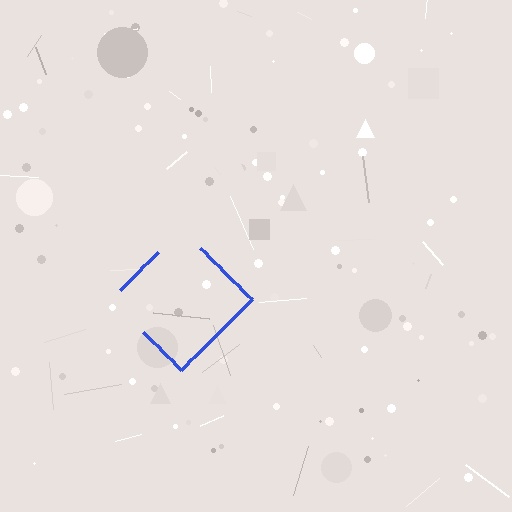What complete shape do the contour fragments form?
The contour fragments form a diamond.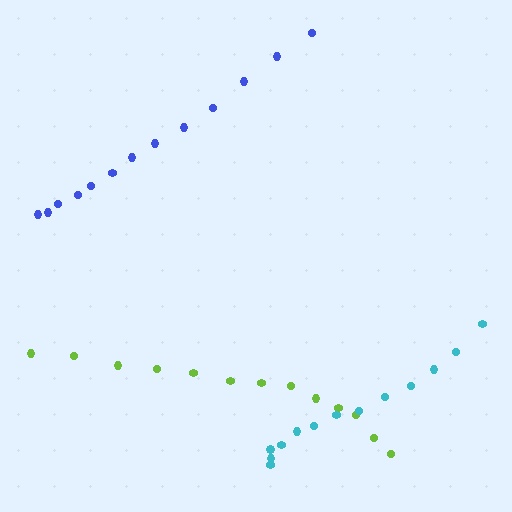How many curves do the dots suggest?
There are 3 distinct paths.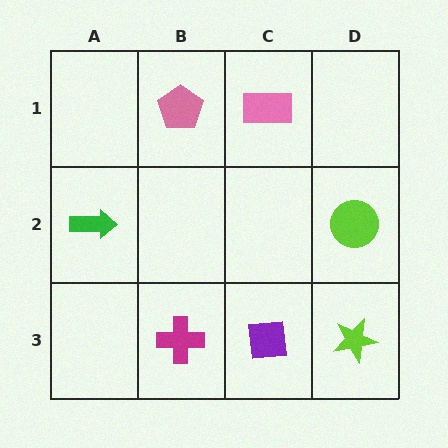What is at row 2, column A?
A green arrow.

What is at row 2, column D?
A lime circle.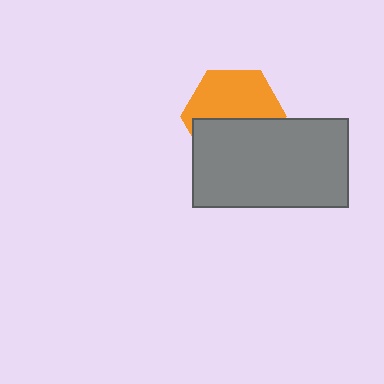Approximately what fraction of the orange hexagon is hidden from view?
Roughly 47% of the orange hexagon is hidden behind the gray rectangle.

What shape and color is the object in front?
The object in front is a gray rectangle.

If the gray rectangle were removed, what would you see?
You would see the complete orange hexagon.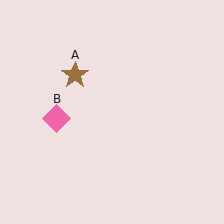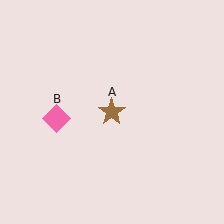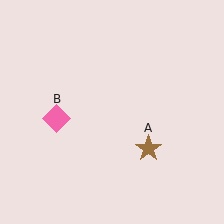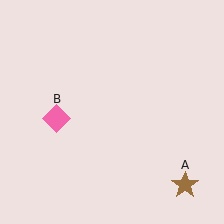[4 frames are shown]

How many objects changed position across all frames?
1 object changed position: brown star (object A).